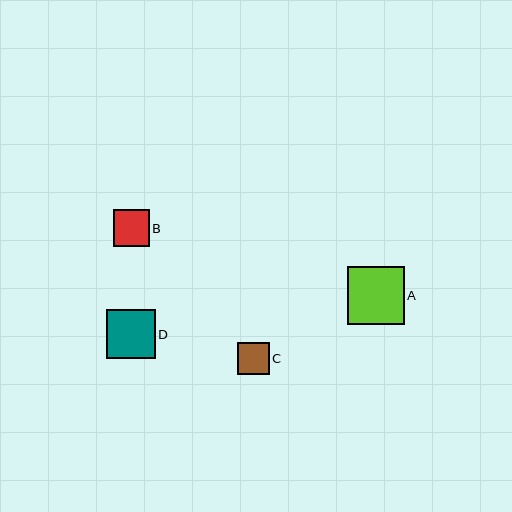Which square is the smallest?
Square C is the smallest with a size of approximately 32 pixels.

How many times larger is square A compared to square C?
Square A is approximately 1.8 times the size of square C.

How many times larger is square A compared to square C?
Square A is approximately 1.8 times the size of square C.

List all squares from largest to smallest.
From largest to smallest: A, D, B, C.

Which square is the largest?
Square A is the largest with a size of approximately 57 pixels.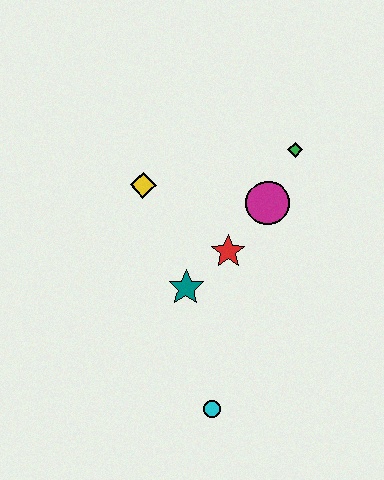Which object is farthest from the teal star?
The green diamond is farthest from the teal star.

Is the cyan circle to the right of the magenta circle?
No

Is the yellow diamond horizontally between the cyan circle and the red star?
No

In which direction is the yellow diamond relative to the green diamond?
The yellow diamond is to the left of the green diamond.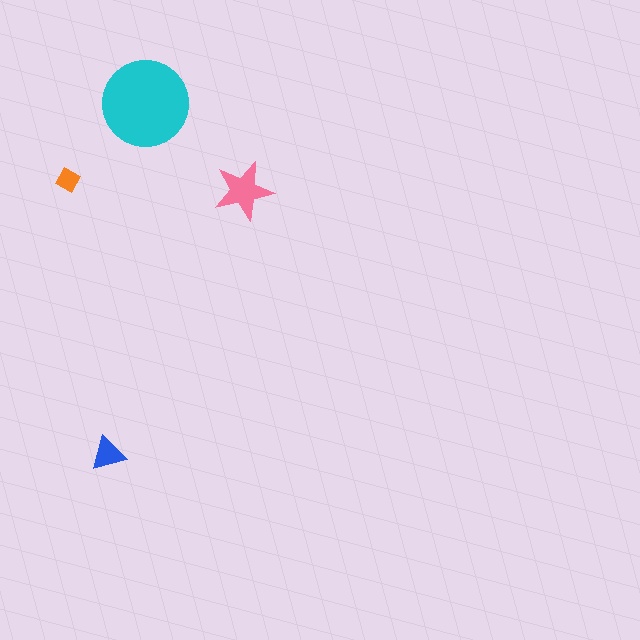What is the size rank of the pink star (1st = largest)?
2nd.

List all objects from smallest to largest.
The orange diamond, the blue triangle, the pink star, the cyan circle.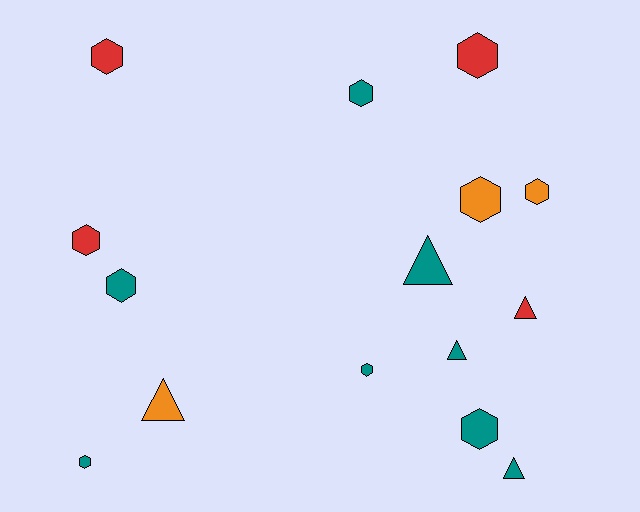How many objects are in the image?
There are 15 objects.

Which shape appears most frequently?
Hexagon, with 10 objects.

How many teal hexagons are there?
There are 5 teal hexagons.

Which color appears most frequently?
Teal, with 8 objects.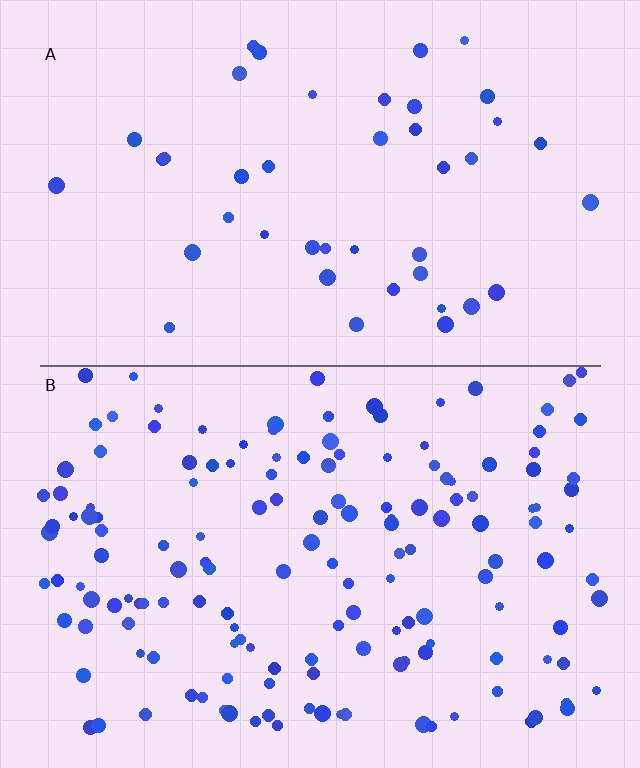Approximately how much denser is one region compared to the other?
Approximately 3.6× — region B over region A.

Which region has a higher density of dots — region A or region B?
B (the bottom).